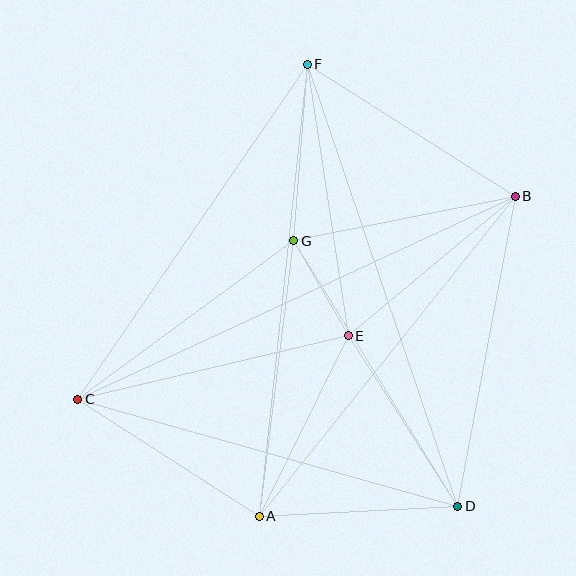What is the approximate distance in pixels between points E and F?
The distance between E and F is approximately 275 pixels.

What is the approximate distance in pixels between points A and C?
The distance between A and C is approximately 216 pixels.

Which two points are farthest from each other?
Points B and C are farthest from each other.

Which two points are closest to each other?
Points E and G are closest to each other.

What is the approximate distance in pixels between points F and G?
The distance between F and G is approximately 177 pixels.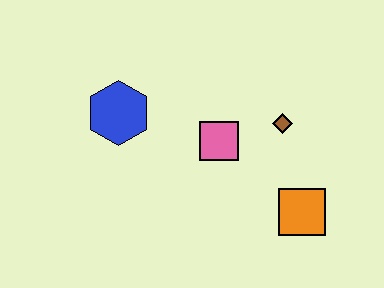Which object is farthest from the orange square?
The blue hexagon is farthest from the orange square.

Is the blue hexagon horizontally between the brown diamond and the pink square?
No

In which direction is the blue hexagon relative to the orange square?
The blue hexagon is to the left of the orange square.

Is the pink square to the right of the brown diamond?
No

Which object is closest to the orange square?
The brown diamond is closest to the orange square.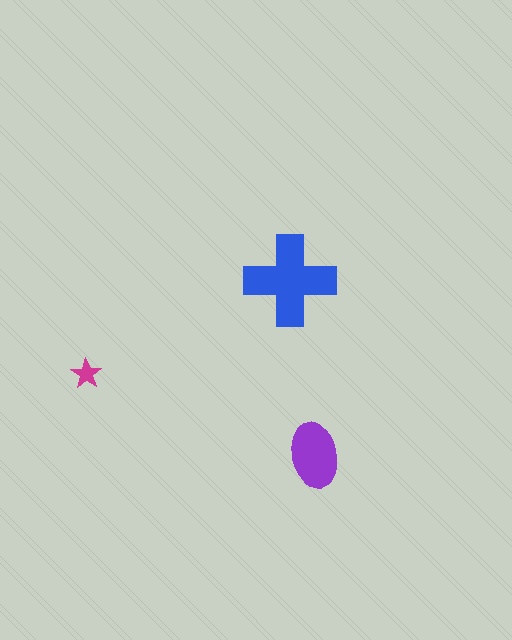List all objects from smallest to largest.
The magenta star, the purple ellipse, the blue cross.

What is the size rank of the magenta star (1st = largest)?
3rd.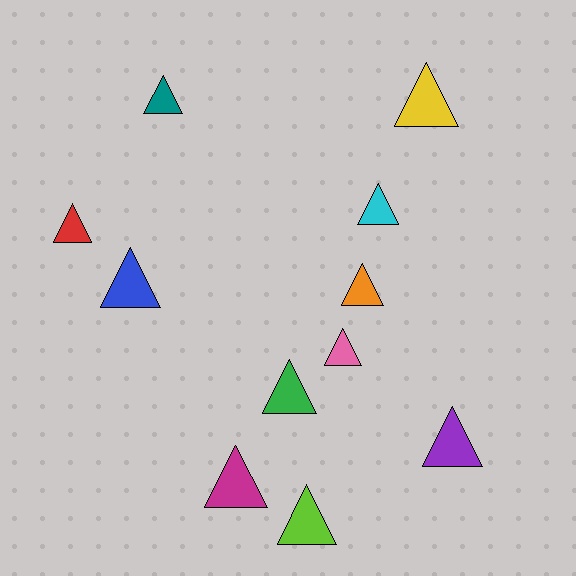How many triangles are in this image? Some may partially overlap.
There are 11 triangles.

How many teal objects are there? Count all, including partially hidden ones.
There is 1 teal object.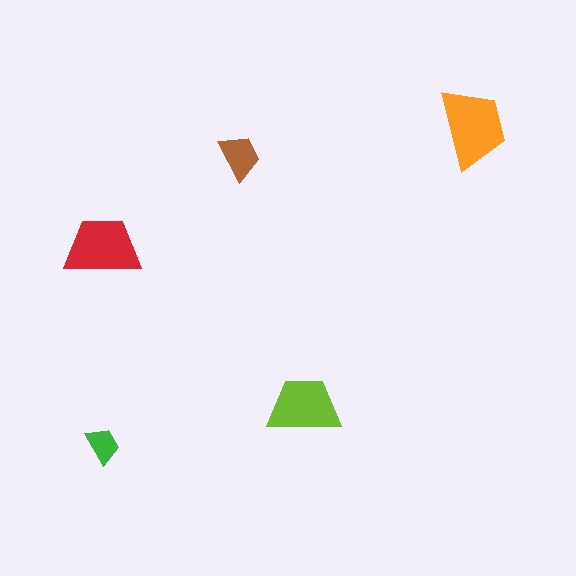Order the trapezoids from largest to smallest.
the orange one, the red one, the lime one, the brown one, the green one.